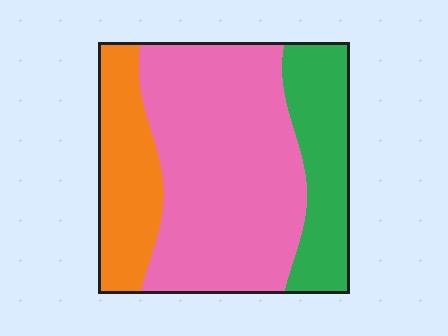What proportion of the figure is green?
Green covers around 20% of the figure.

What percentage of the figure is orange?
Orange covers 21% of the figure.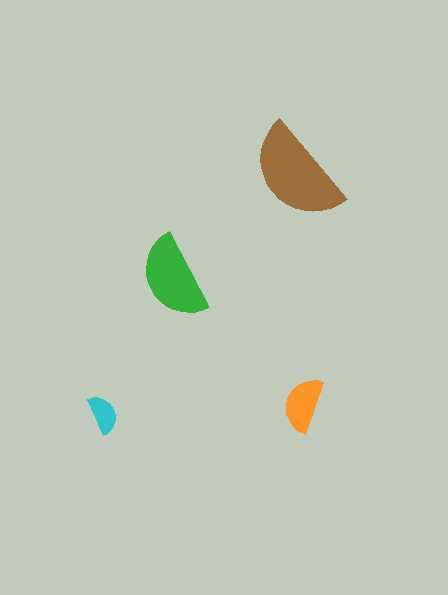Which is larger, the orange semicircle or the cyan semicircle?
The orange one.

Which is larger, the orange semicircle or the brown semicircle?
The brown one.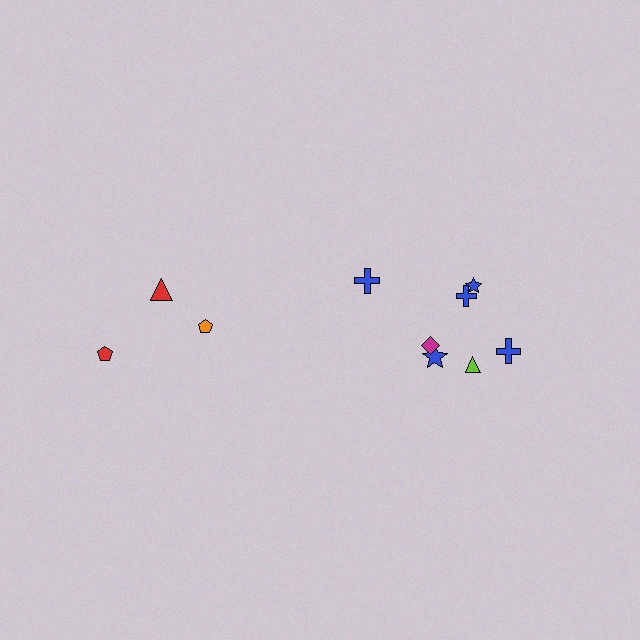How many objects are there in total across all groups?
There are 10 objects.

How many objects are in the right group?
There are 7 objects.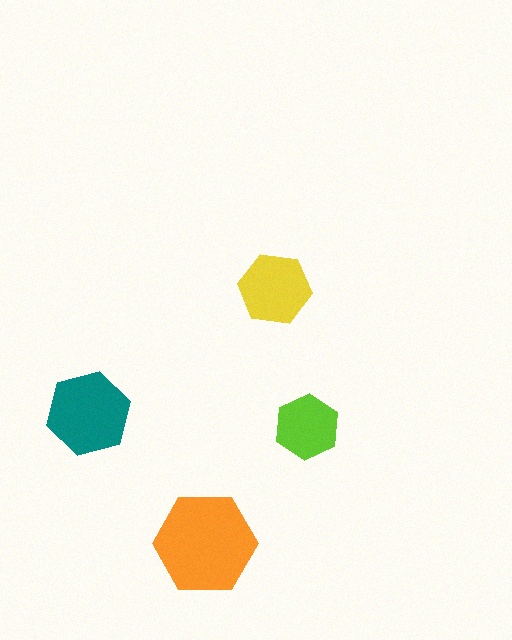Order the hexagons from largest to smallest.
the orange one, the teal one, the yellow one, the lime one.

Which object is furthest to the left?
The teal hexagon is leftmost.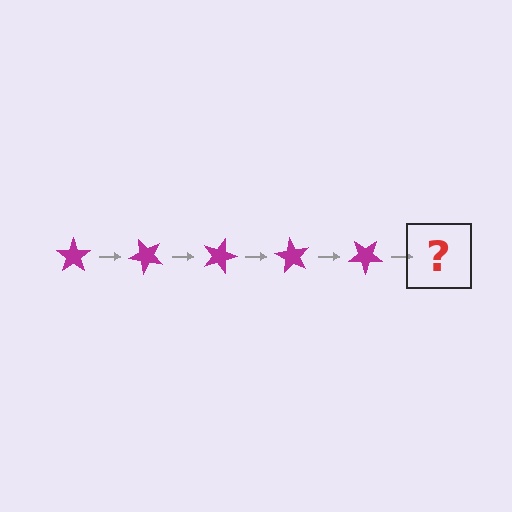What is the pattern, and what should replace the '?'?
The pattern is that the star rotates 45 degrees each step. The '?' should be a magenta star rotated 225 degrees.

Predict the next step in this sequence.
The next step is a magenta star rotated 225 degrees.